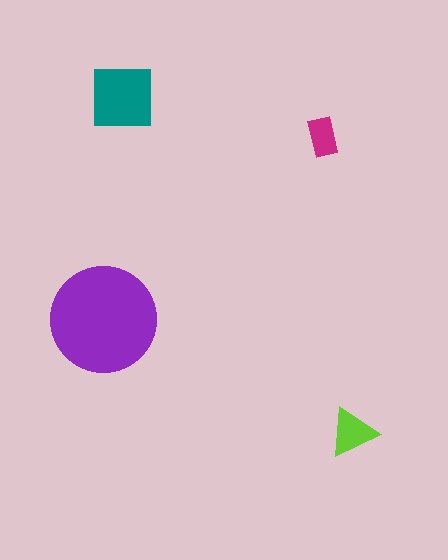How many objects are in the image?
There are 4 objects in the image.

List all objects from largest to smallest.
The purple circle, the teal square, the lime triangle, the magenta rectangle.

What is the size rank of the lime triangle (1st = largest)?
3rd.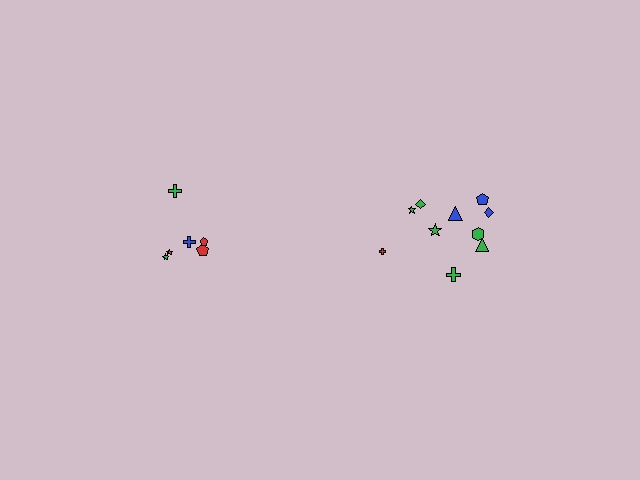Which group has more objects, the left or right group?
The right group.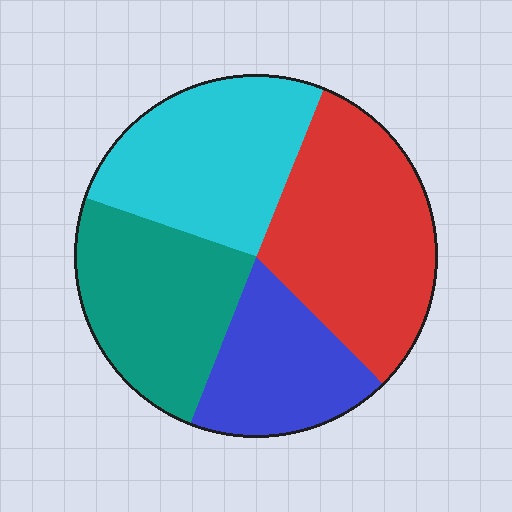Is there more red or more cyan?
Red.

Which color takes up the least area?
Blue, at roughly 20%.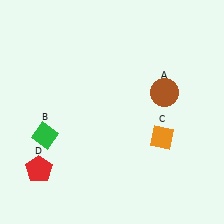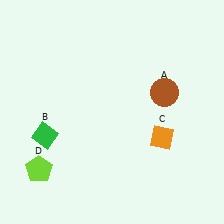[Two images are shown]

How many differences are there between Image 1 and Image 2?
There is 1 difference between the two images.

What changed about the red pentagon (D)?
In Image 1, D is red. In Image 2, it changed to lime.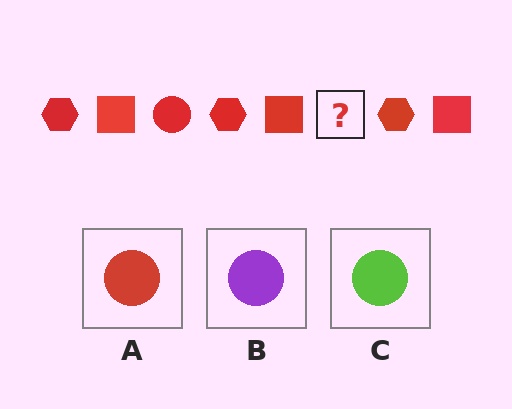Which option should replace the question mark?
Option A.